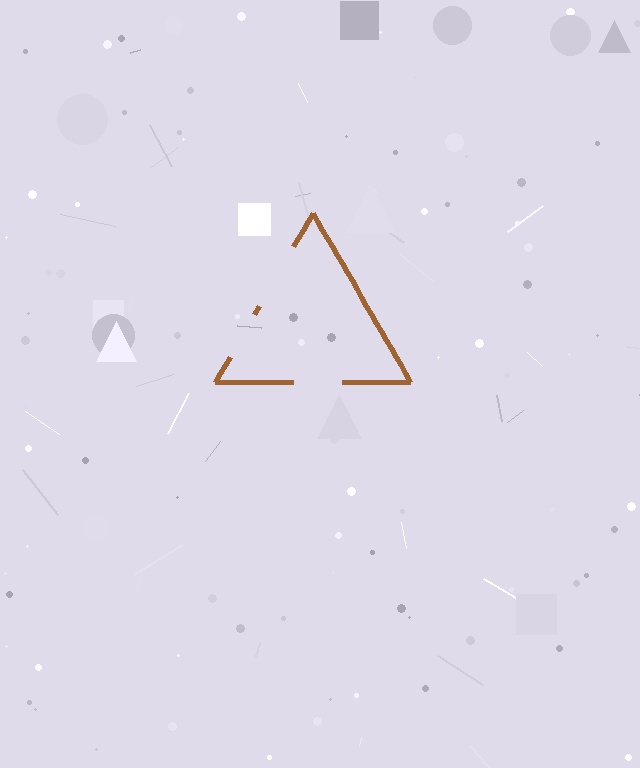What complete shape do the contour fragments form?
The contour fragments form a triangle.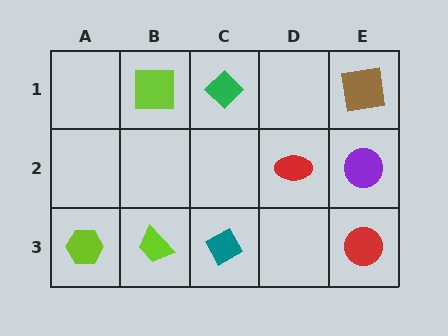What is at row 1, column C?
A green diamond.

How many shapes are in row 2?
2 shapes.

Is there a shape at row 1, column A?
No, that cell is empty.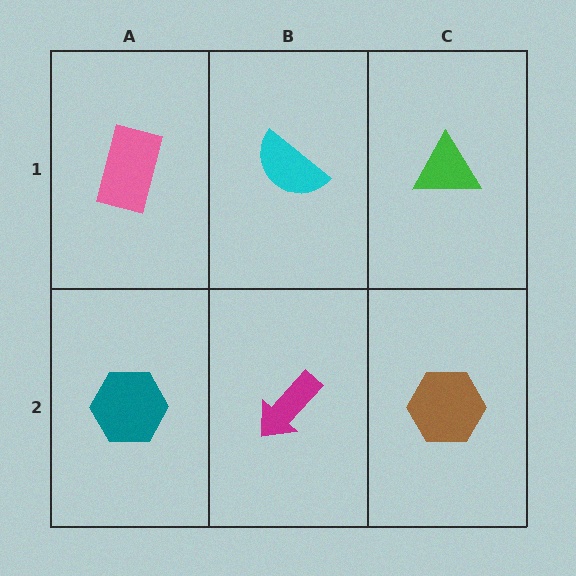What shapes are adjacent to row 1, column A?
A teal hexagon (row 2, column A), a cyan semicircle (row 1, column B).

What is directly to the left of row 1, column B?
A pink rectangle.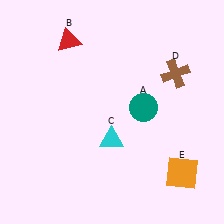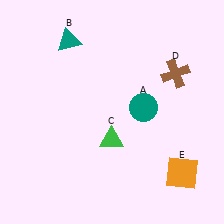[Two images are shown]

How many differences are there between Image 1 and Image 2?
There are 2 differences between the two images.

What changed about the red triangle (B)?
In Image 1, B is red. In Image 2, it changed to teal.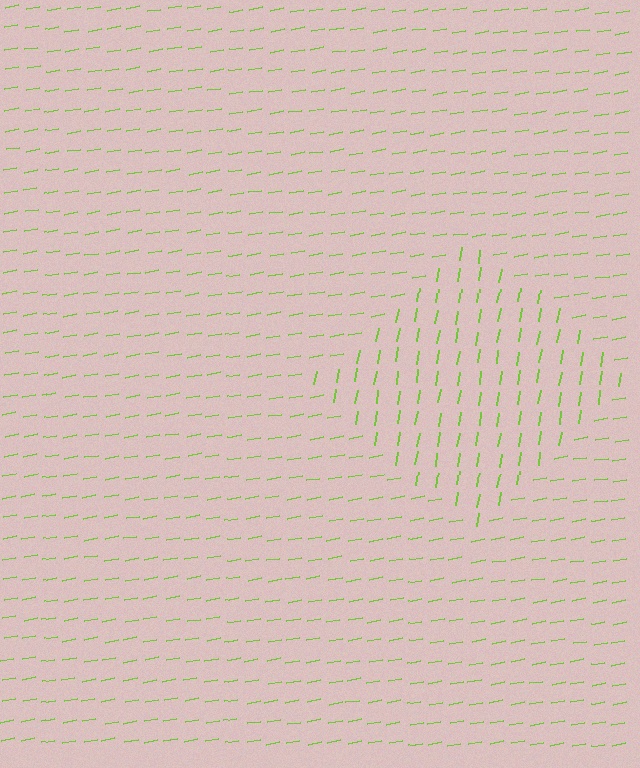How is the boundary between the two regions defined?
The boundary is defined purely by a change in line orientation (approximately 71 degrees difference). All lines are the same color and thickness.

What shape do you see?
I see a diamond.